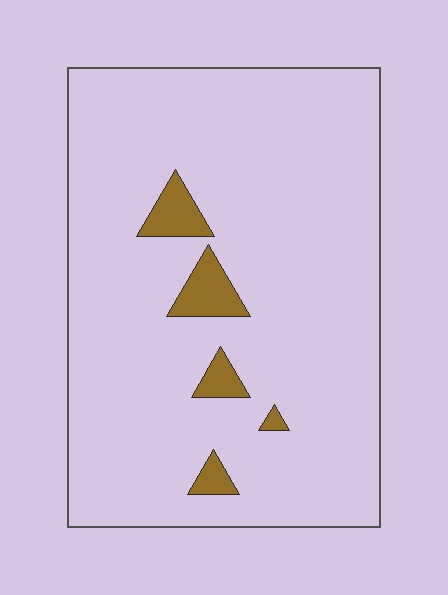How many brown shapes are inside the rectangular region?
5.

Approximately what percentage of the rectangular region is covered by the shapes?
Approximately 5%.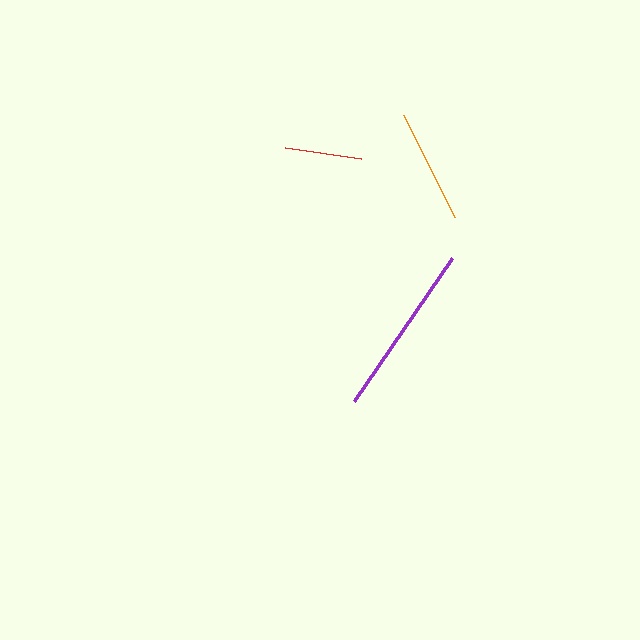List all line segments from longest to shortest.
From longest to shortest: purple, orange, red.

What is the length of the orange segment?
The orange segment is approximately 115 pixels long.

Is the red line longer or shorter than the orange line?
The orange line is longer than the red line.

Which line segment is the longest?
The purple line is the longest at approximately 173 pixels.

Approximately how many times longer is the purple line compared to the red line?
The purple line is approximately 2.3 times the length of the red line.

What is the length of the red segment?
The red segment is approximately 77 pixels long.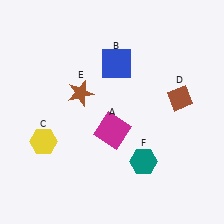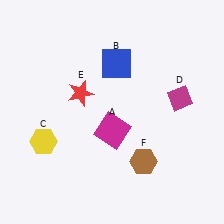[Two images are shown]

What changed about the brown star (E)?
In Image 1, E is brown. In Image 2, it changed to red.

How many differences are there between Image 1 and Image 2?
There are 3 differences between the two images.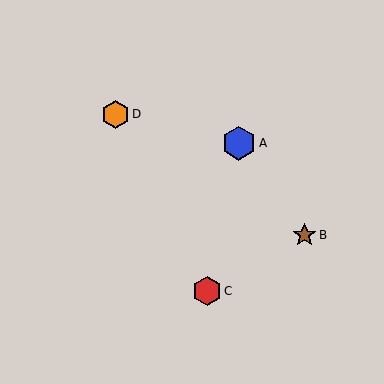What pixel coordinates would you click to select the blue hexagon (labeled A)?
Click at (239, 143) to select the blue hexagon A.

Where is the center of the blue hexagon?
The center of the blue hexagon is at (239, 143).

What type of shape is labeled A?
Shape A is a blue hexagon.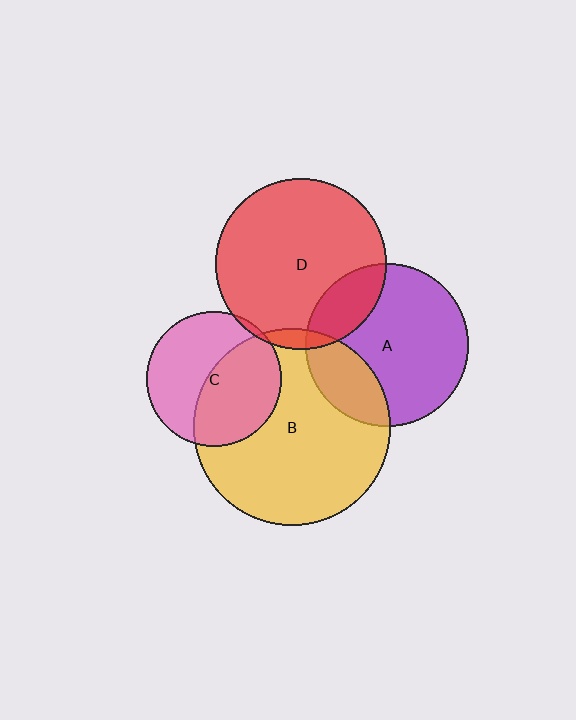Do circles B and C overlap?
Yes.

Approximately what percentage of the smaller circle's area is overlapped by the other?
Approximately 50%.